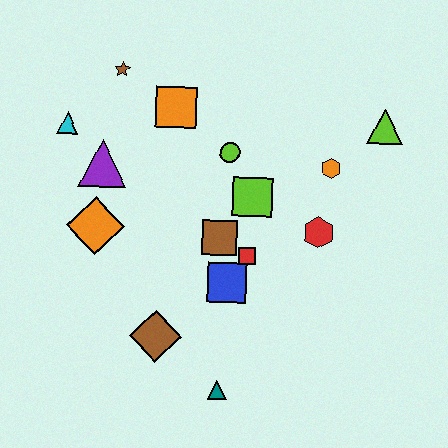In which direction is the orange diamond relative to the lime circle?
The orange diamond is to the left of the lime circle.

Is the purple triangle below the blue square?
No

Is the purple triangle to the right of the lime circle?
No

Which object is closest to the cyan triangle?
The purple triangle is closest to the cyan triangle.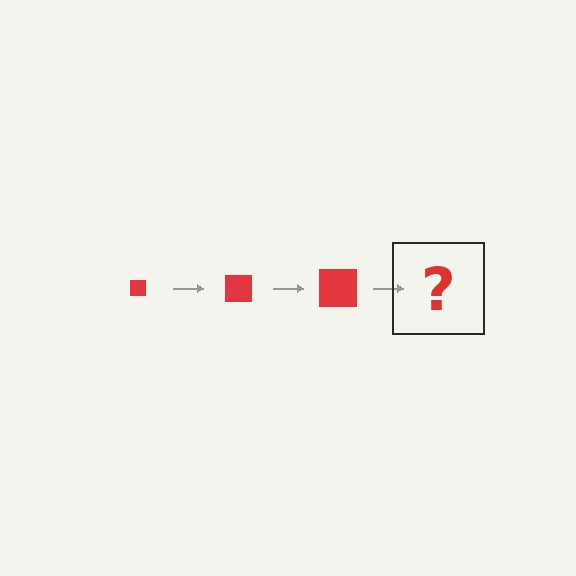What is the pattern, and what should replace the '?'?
The pattern is that the square gets progressively larger each step. The '?' should be a red square, larger than the previous one.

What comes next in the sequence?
The next element should be a red square, larger than the previous one.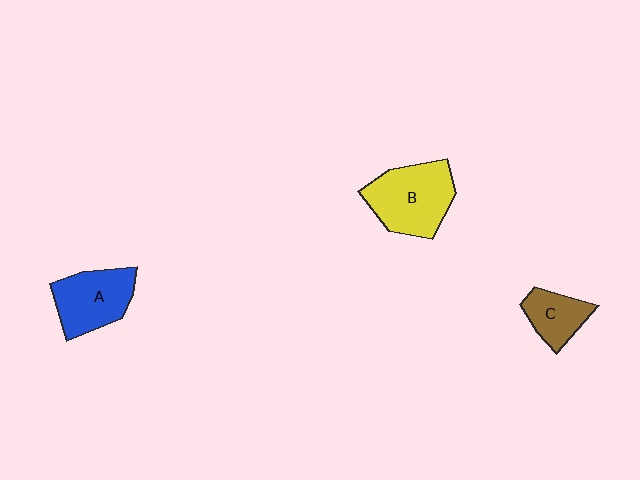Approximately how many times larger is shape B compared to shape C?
Approximately 1.9 times.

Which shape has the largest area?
Shape B (yellow).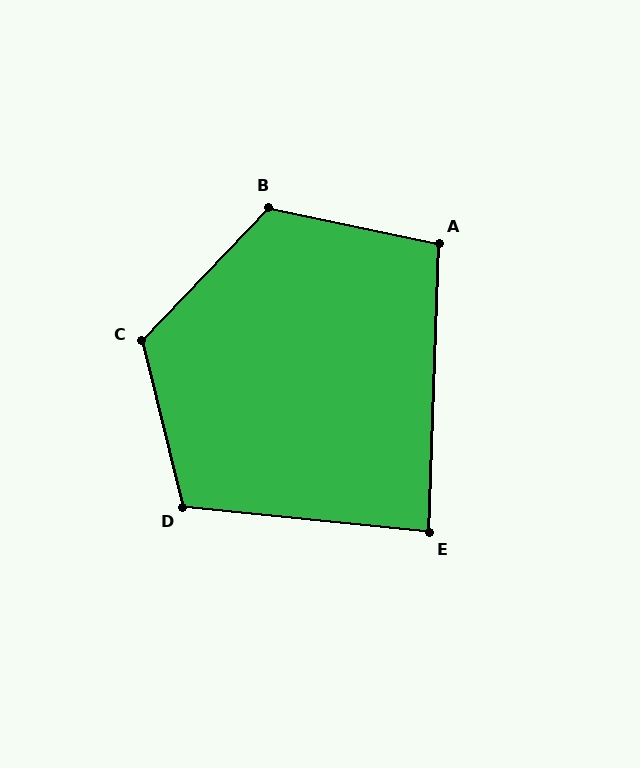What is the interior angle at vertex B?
Approximately 122 degrees (obtuse).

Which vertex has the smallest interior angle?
E, at approximately 86 degrees.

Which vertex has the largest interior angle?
C, at approximately 122 degrees.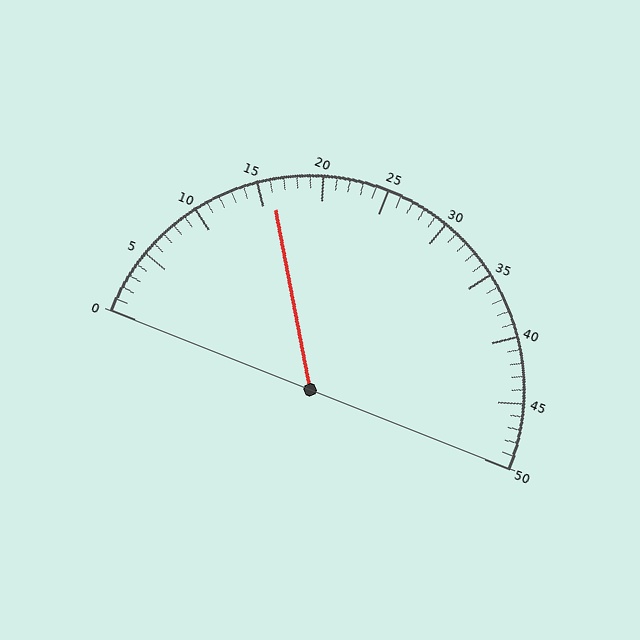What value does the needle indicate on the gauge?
The needle indicates approximately 16.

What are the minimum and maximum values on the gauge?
The gauge ranges from 0 to 50.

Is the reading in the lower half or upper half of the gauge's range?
The reading is in the lower half of the range (0 to 50).